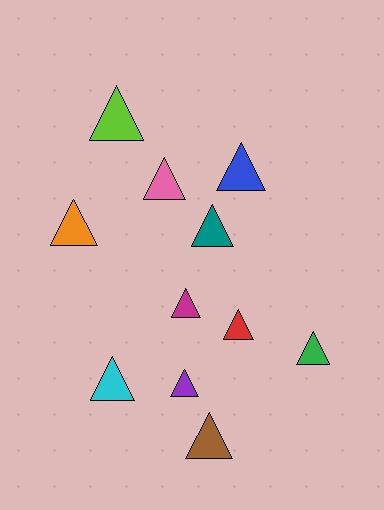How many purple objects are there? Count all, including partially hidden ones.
There is 1 purple object.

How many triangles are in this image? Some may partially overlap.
There are 11 triangles.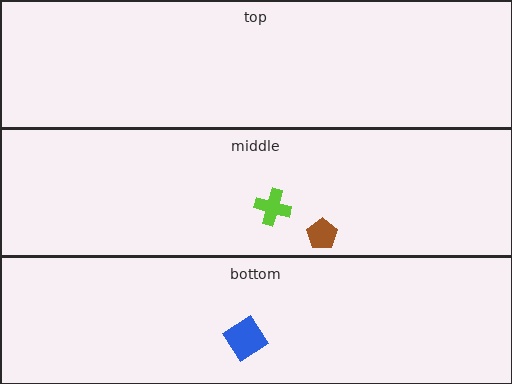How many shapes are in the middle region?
2.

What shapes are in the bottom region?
The blue diamond.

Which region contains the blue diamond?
The bottom region.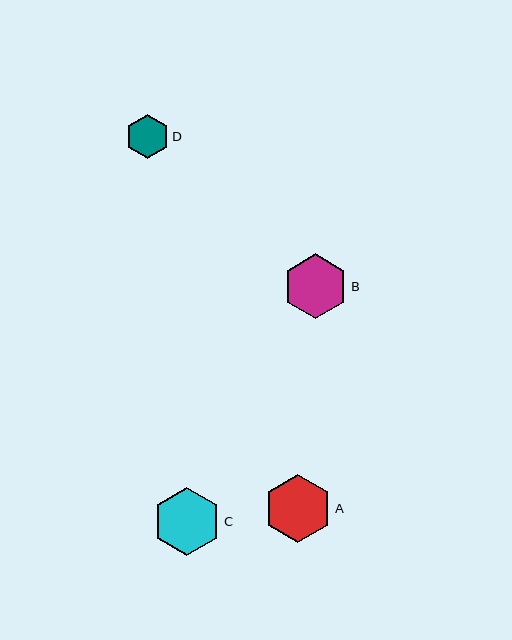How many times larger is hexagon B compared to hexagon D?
Hexagon B is approximately 1.5 times the size of hexagon D.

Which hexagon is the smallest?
Hexagon D is the smallest with a size of approximately 43 pixels.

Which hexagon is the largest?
Hexagon A is the largest with a size of approximately 68 pixels.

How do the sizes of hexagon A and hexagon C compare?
Hexagon A and hexagon C are approximately the same size.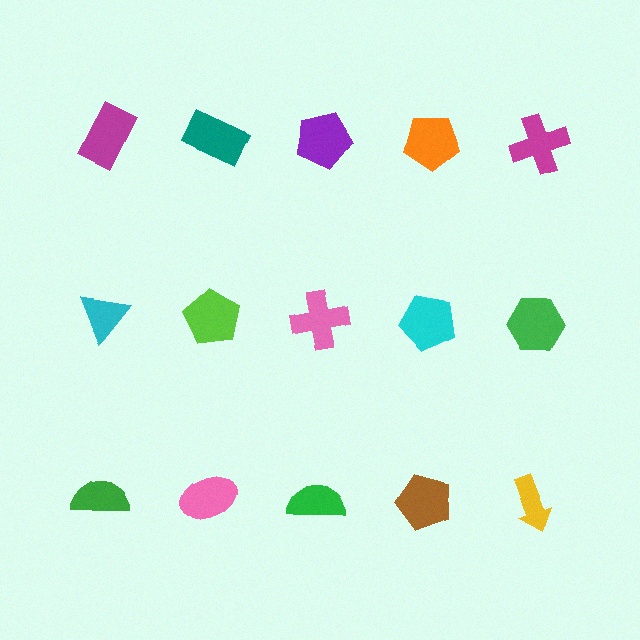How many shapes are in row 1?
5 shapes.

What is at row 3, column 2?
A pink ellipse.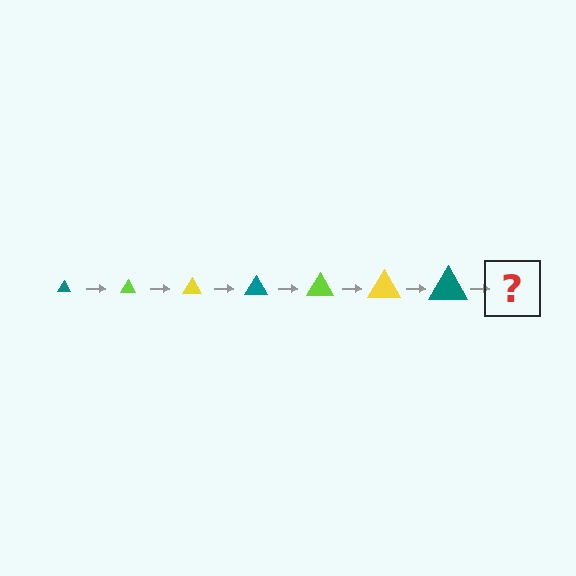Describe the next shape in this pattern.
It should be a lime triangle, larger than the previous one.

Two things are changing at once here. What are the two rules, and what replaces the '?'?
The two rules are that the triangle grows larger each step and the color cycles through teal, lime, and yellow. The '?' should be a lime triangle, larger than the previous one.